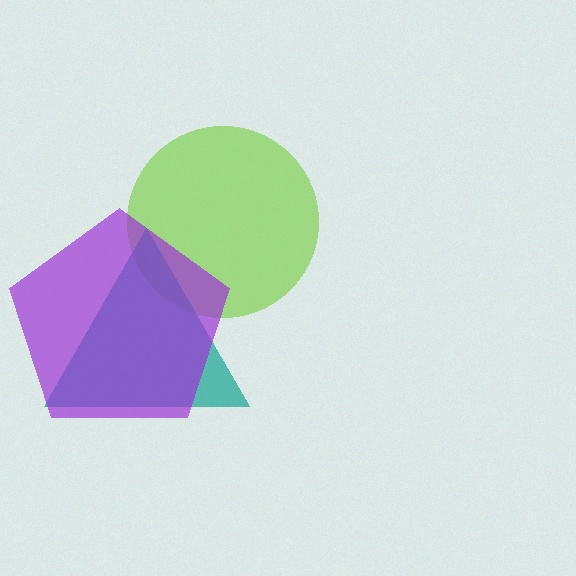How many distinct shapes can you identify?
There are 3 distinct shapes: a lime circle, a teal triangle, a purple pentagon.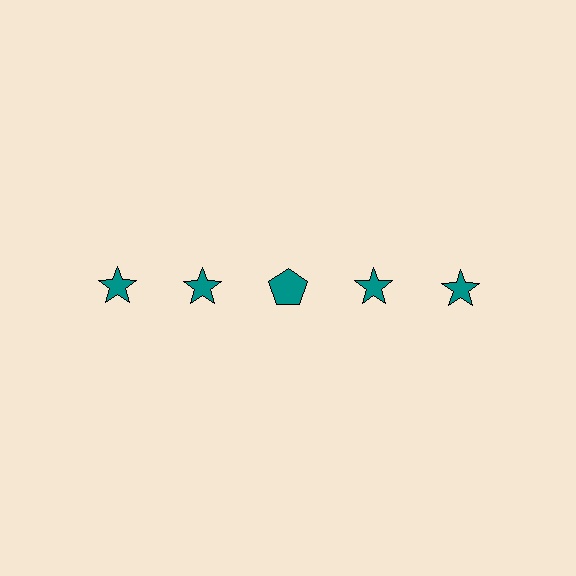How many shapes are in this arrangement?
There are 5 shapes arranged in a grid pattern.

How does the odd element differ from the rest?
It has a different shape: pentagon instead of star.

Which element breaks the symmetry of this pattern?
The teal pentagon in the top row, center column breaks the symmetry. All other shapes are teal stars.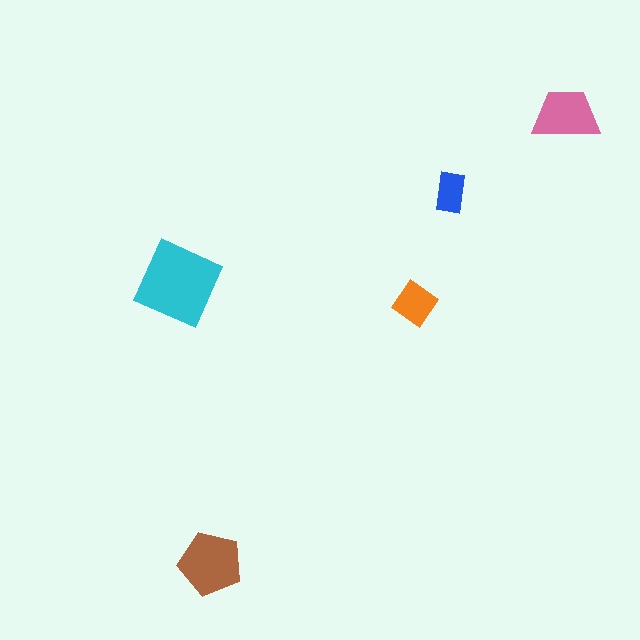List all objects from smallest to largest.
The blue rectangle, the orange diamond, the pink trapezoid, the brown pentagon, the cyan diamond.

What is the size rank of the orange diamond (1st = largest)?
4th.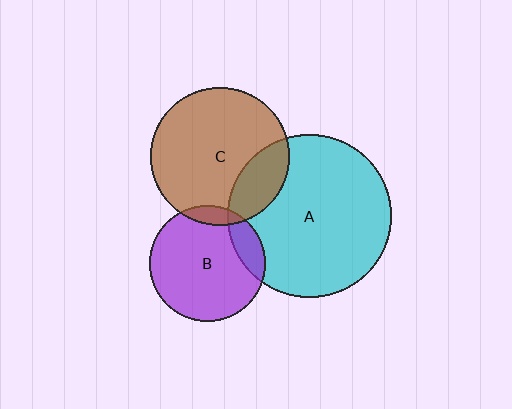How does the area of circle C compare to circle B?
Approximately 1.4 times.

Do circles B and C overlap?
Yes.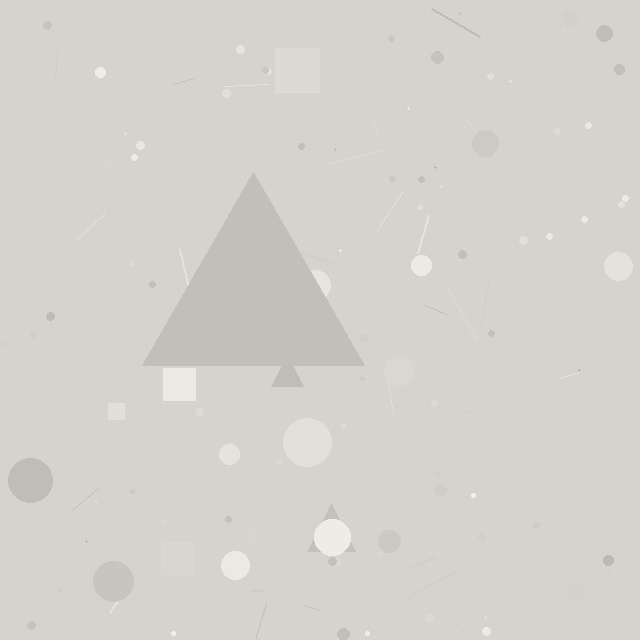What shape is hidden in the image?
A triangle is hidden in the image.